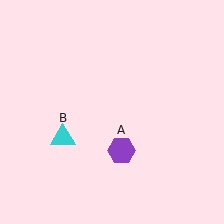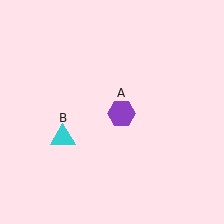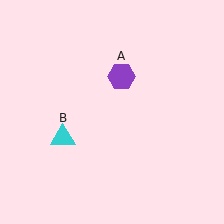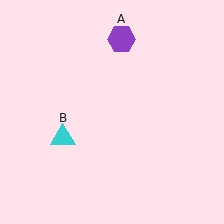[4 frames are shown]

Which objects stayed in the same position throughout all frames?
Cyan triangle (object B) remained stationary.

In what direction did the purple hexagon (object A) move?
The purple hexagon (object A) moved up.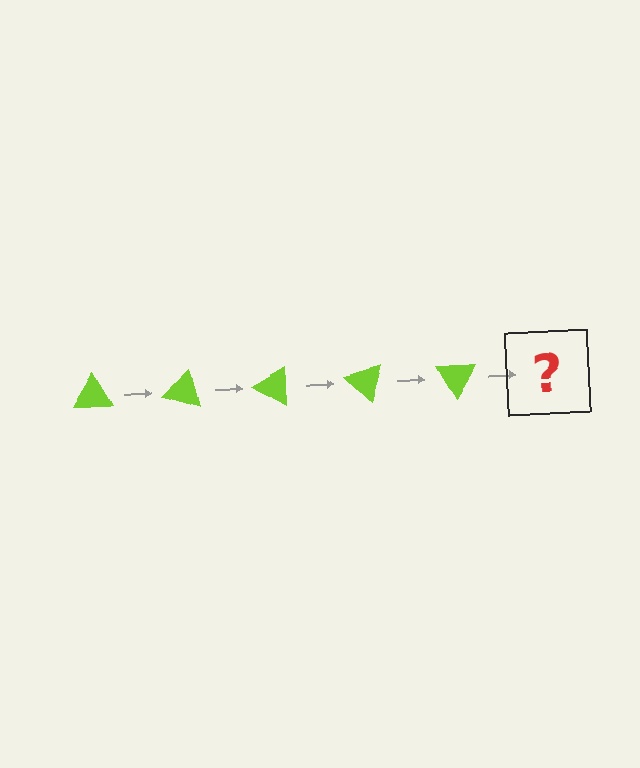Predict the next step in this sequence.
The next step is a lime triangle rotated 75 degrees.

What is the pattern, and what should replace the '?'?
The pattern is that the triangle rotates 15 degrees each step. The '?' should be a lime triangle rotated 75 degrees.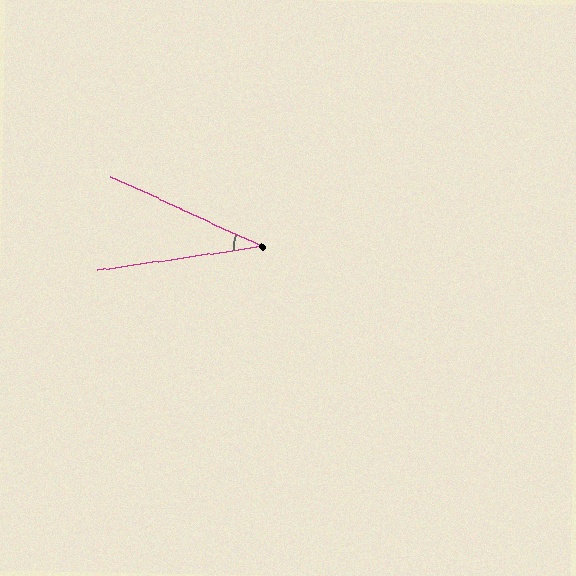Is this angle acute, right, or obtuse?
It is acute.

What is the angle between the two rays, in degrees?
Approximately 33 degrees.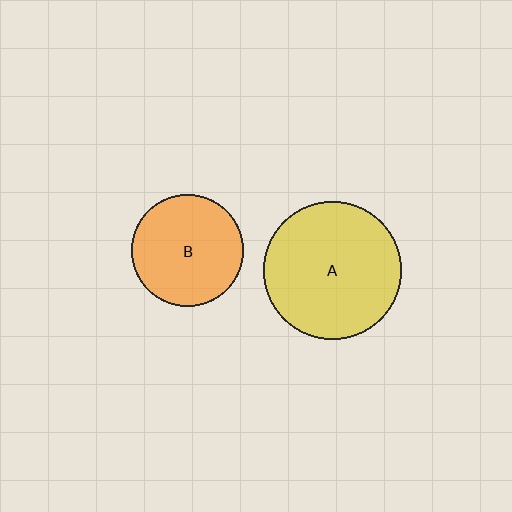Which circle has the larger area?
Circle A (yellow).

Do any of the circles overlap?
No, none of the circles overlap.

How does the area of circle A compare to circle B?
Approximately 1.5 times.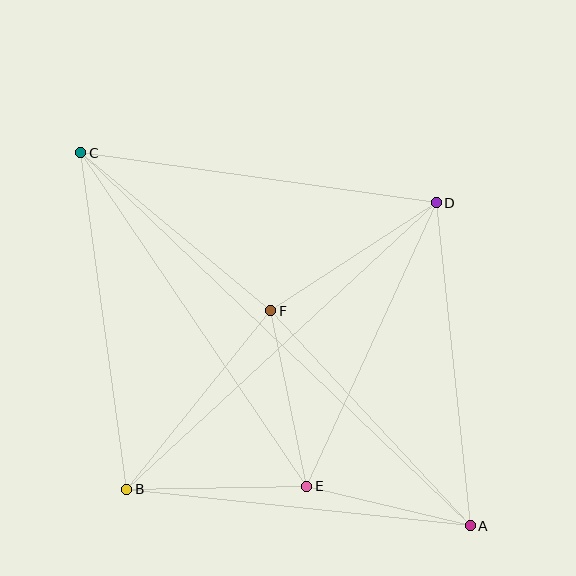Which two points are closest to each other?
Points A and E are closest to each other.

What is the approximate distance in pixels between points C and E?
The distance between C and E is approximately 403 pixels.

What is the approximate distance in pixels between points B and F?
The distance between B and F is approximately 229 pixels.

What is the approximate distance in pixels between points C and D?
The distance between C and D is approximately 359 pixels.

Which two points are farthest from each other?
Points A and C are farthest from each other.